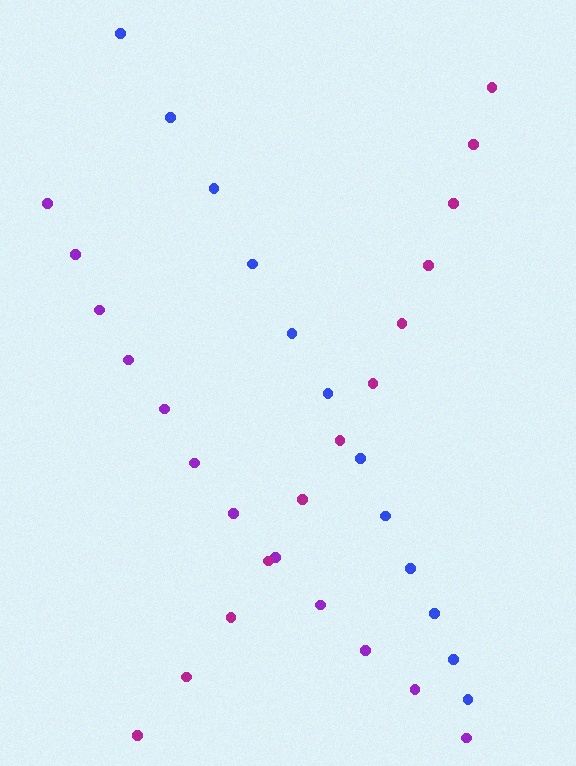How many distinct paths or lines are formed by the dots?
There are 3 distinct paths.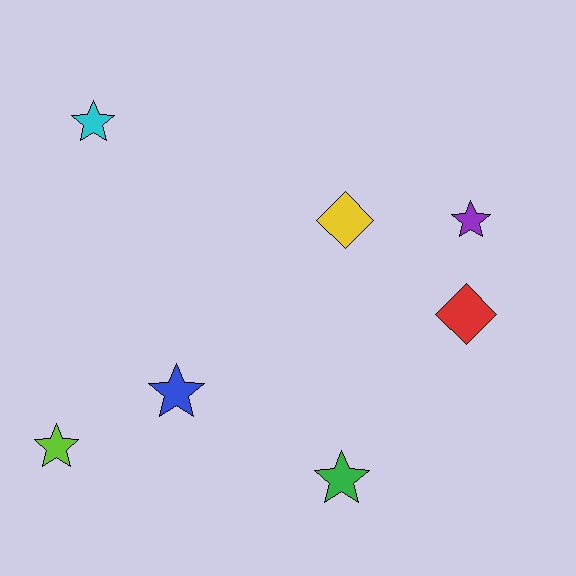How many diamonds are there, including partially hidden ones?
There are 2 diamonds.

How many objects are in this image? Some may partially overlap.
There are 7 objects.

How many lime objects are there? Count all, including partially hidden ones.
There is 1 lime object.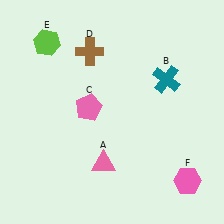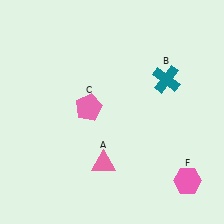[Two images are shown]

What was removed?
The brown cross (D), the lime hexagon (E) were removed in Image 2.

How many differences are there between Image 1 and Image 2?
There are 2 differences between the two images.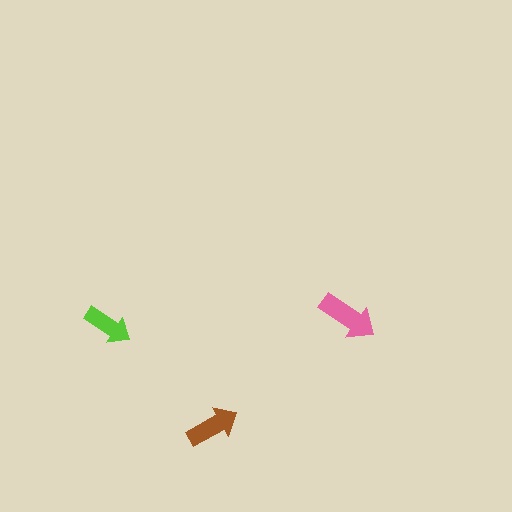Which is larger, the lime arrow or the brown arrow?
The brown one.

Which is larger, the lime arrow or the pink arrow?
The pink one.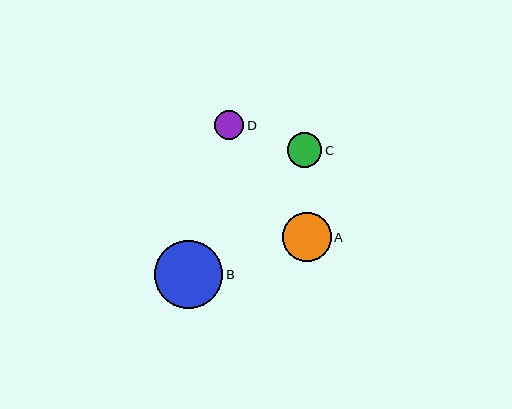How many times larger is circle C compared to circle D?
Circle C is approximately 1.2 times the size of circle D.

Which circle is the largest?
Circle B is the largest with a size of approximately 68 pixels.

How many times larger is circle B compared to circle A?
Circle B is approximately 1.4 times the size of circle A.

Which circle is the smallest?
Circle D is the smallest with a size of approximately 29 pixels.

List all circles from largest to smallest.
From largest to smallest: B, A, C, D.